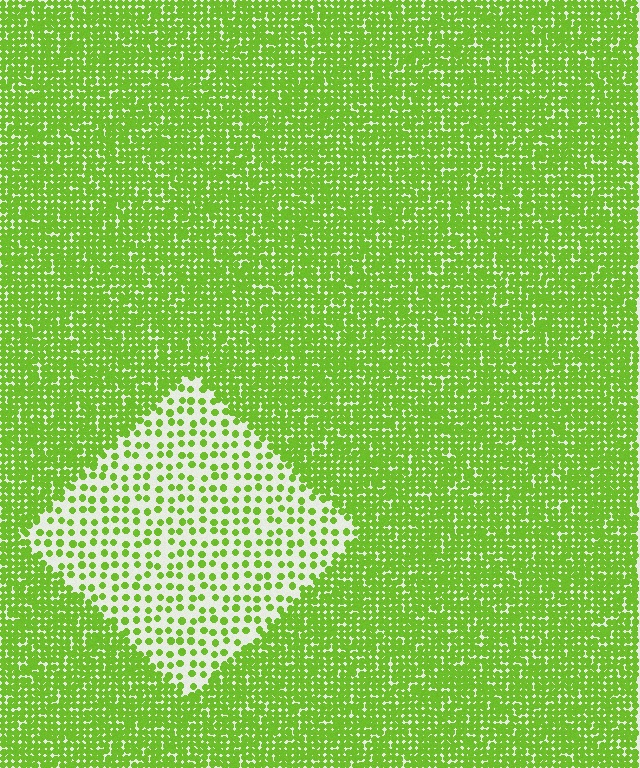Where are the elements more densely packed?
The elements are more densely packed outside the diamond boundary.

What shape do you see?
I see a diamond.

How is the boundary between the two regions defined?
The boundary is defined by a change in element density (approximately 2.8x ratio). All elements are the same color, size, and shape.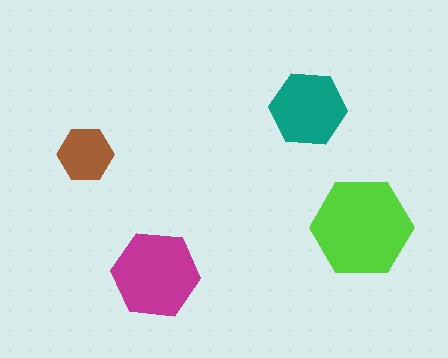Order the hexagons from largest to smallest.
the lime one, the magenta one, the teal one, the brown one.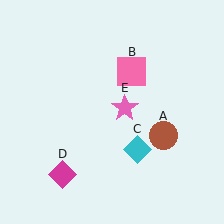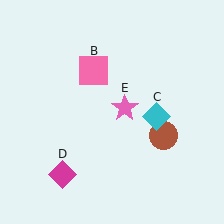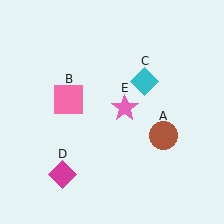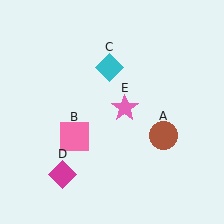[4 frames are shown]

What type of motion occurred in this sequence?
The pink square (object B), cyan diamond (object C) rotated counterclockwise around the center of the scene.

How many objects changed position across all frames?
2 objects changed position: pink square (object B), cyan diamond (object C).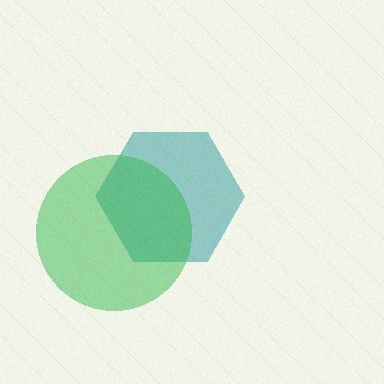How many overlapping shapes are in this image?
There are 2 overlapping shapes in the image.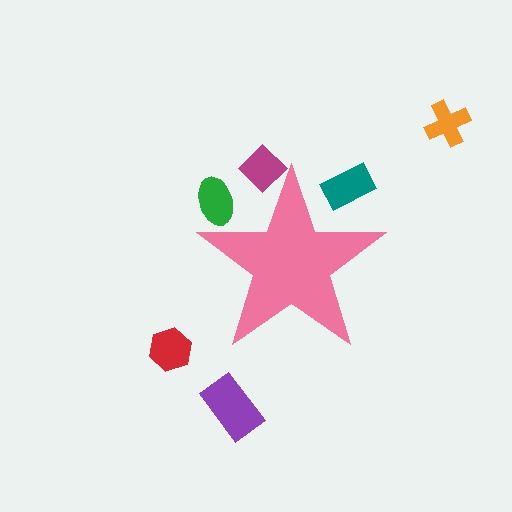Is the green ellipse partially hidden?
Yes, the green ellipse is partially hidden behind the pink star.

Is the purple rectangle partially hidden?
No, the purple rectangle is fully visible.